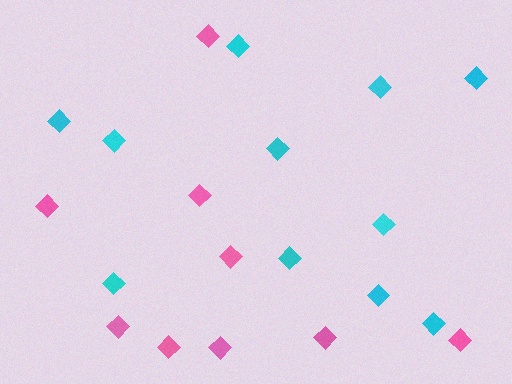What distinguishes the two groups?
There are 2 groups: one group of cyan diamonds (11) and one group of pink diamonds (9).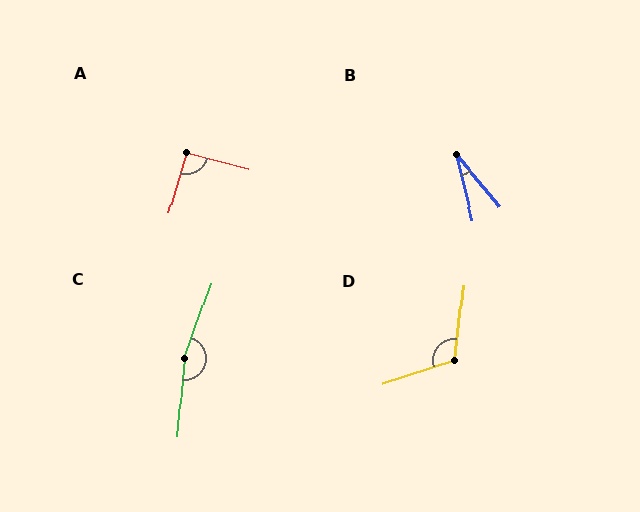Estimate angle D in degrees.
Approximately 114 degrees.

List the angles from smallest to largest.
B (26°), A (91°), D (114°), C (165°).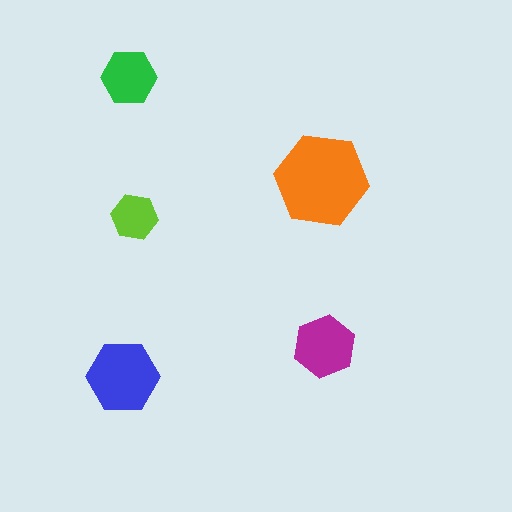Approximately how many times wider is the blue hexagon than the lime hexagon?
About 1.5 times wider.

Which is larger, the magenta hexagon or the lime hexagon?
The magenta one.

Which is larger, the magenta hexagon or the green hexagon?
The magenta one.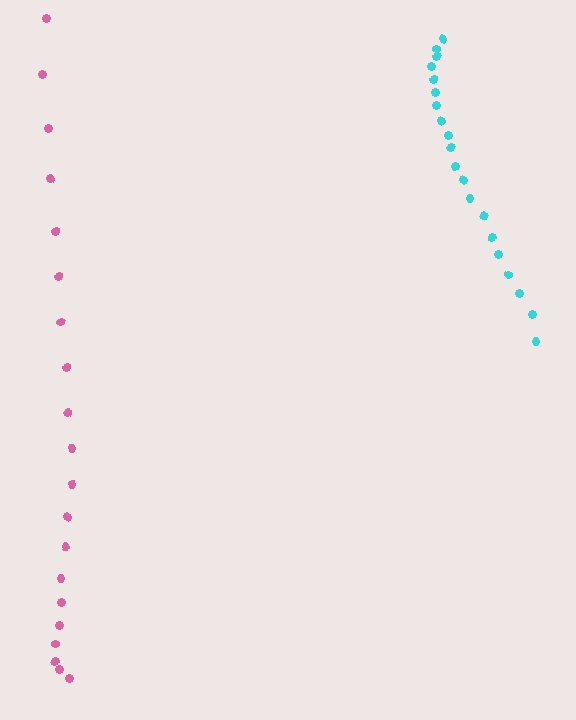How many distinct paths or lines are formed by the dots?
There are 2 distinct paths.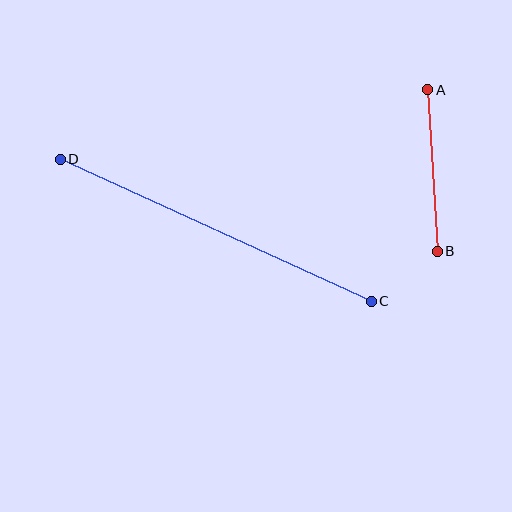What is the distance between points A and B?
The distance is approximately 162 pixels.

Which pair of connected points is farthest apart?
Points C and D are farthest apart.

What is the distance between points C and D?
The distance is approximately 342 pixels.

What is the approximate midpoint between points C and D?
The midpoint is at approximately (216, 230) pixels.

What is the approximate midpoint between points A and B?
The midpoint is at approximately (433, 170) pixels.